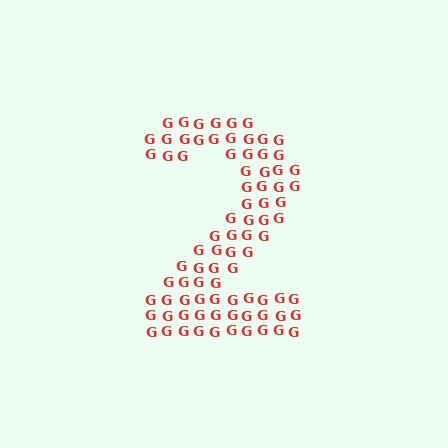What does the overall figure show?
The overall figure shows the digit 2.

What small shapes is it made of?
It is made of small letter G's.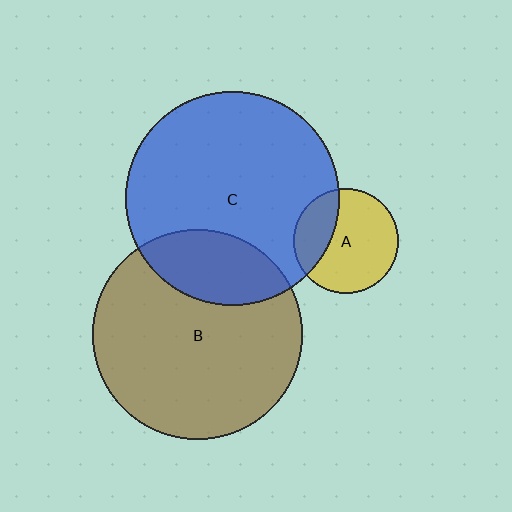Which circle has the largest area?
Circle C (blue).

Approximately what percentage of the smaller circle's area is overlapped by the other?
Approximately 30%.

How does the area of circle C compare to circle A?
Approximately 4.2 times.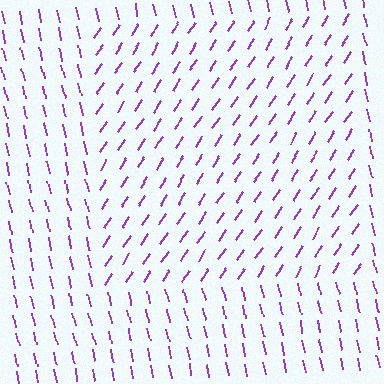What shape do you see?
I see a rectangle.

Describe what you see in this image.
The image is filled with small purple line segments. A rectangle region in the image has lines oriented differently from the surrounding lines, creating a visible texture boundary.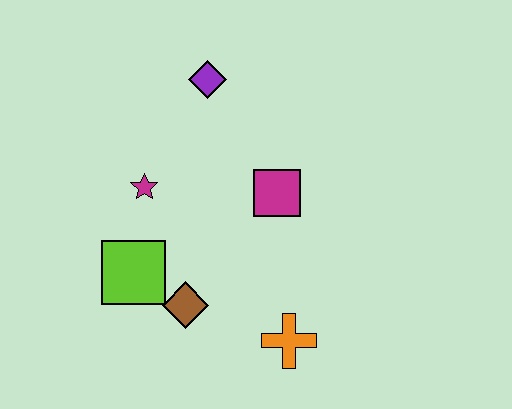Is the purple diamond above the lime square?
Yes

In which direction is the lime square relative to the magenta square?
The lime square is to the left of the magenta square.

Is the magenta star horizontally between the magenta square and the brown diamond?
No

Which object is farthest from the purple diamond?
The orange cross is farthest from the purple diamond.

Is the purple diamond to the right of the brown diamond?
Yes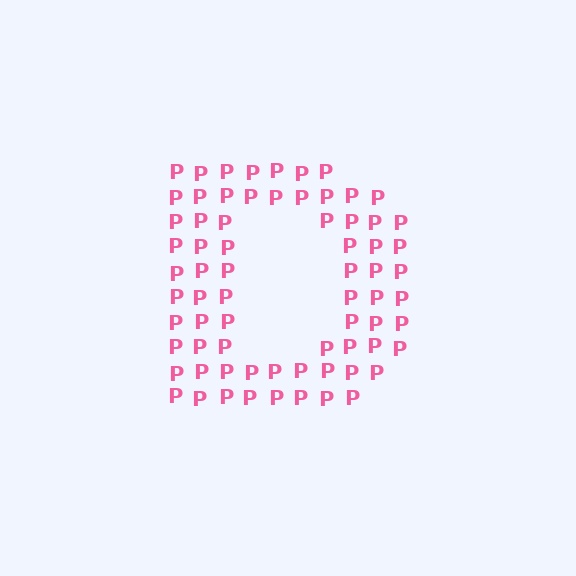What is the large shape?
The large shape is the letter D.